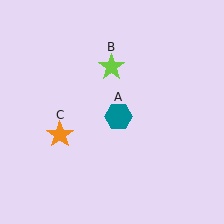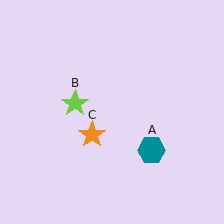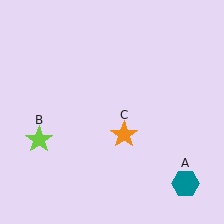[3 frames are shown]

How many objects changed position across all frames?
3 objects changed position: teal hexagon (object A), lime star (object B), orange star (object C).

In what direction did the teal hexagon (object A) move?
The teal hexagon (object A) moved down and to the right.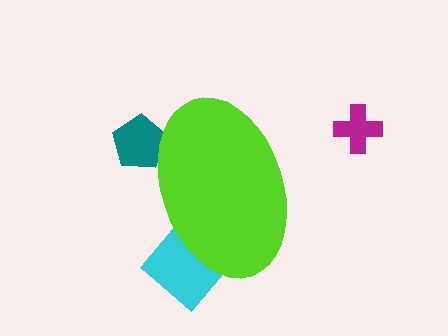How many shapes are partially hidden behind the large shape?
2 shapes are partially hidden.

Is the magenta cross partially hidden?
No, the magenta cross is fully visible.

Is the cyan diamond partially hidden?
Yes, the cyan diamond is partially hidden behind the lime ellipse.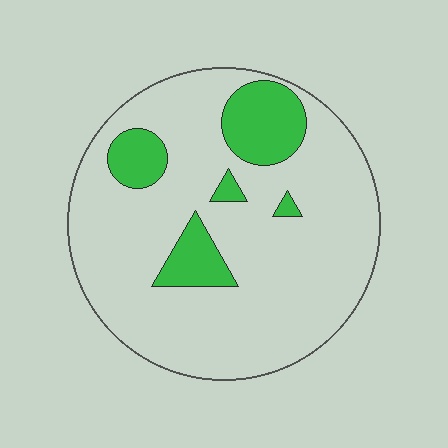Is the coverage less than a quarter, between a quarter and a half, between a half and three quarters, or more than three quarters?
Less than a quarter.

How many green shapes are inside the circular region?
5.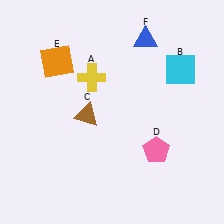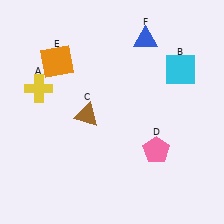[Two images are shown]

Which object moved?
The yellow cross (A) moved left.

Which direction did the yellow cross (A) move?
The yellow cross (A) moved left.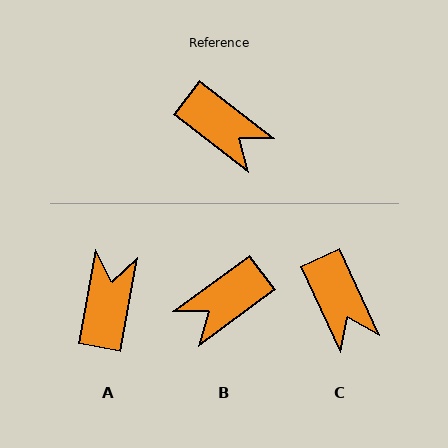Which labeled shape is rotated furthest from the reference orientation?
A, about 118 degrees away.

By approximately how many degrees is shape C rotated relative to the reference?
Approximately 28 degrees clockwise.